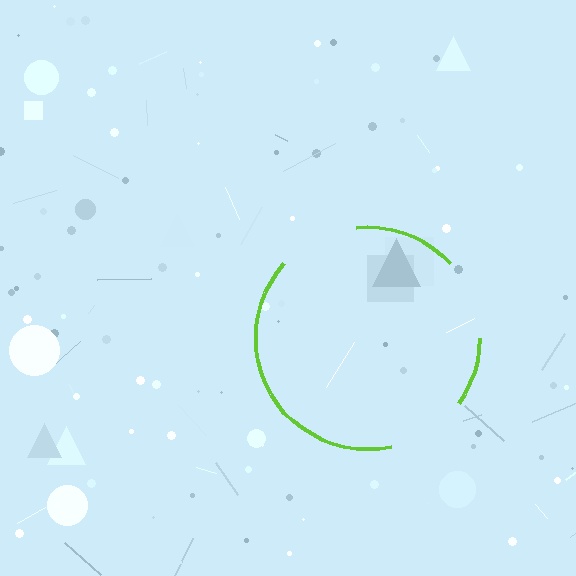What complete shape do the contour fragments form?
The contour fragments form a circle.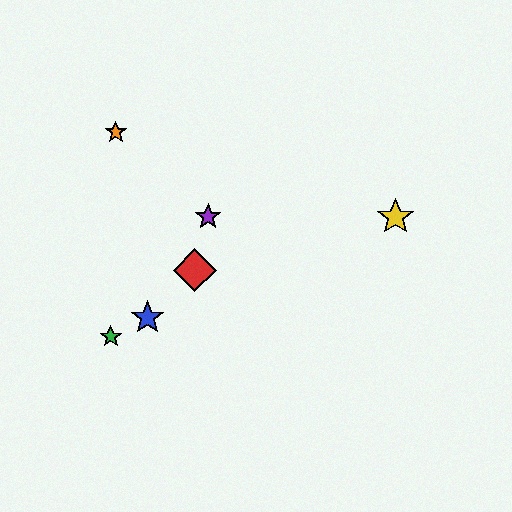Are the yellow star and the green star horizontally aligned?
No, the yellow star is at y≈217 and the green star is at y≈336.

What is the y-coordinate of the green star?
The green star is at y≈336.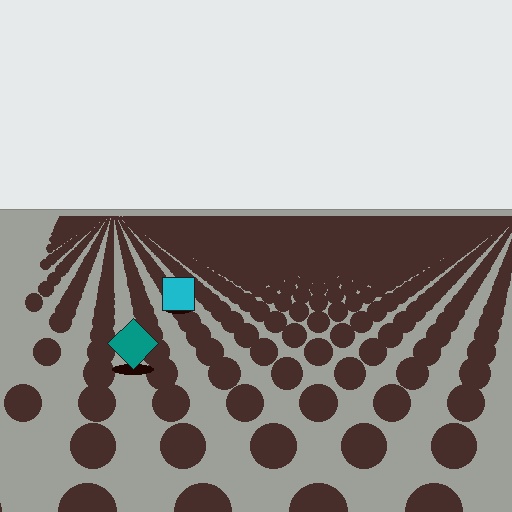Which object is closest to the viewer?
The teal diamond is closest. The texture marks near it are larger and more spread out.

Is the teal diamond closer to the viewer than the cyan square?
Yes. The teal diamond is closer — you can tell from the texture gradient: the ground texture is coarser near it.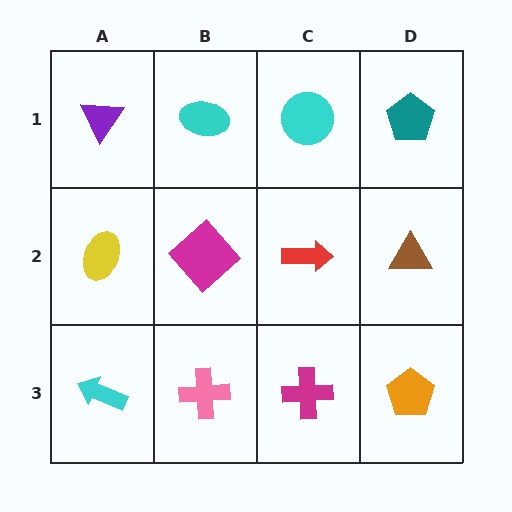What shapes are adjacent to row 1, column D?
A brown triangle (row 2, column D), a cyan circle (row 1, column C).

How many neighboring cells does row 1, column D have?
2.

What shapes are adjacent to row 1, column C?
A red arrow (row 2, column C), a cyan ellipse (row 1, column B), a teal pentagon (row 1, column D).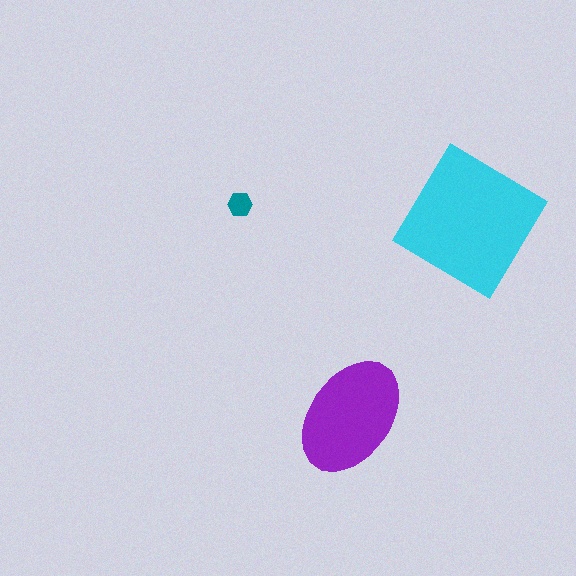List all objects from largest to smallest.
The cyan diamond, the purple ellipse, the teal hexagon.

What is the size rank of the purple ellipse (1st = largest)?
2nd.